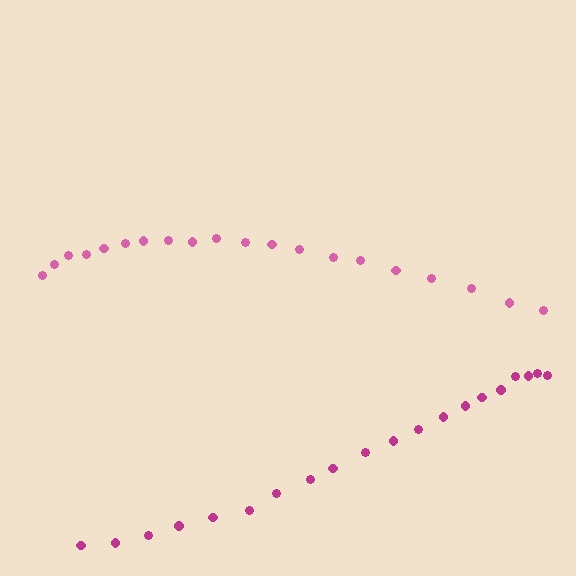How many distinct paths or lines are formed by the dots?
There are 2 distinct paths.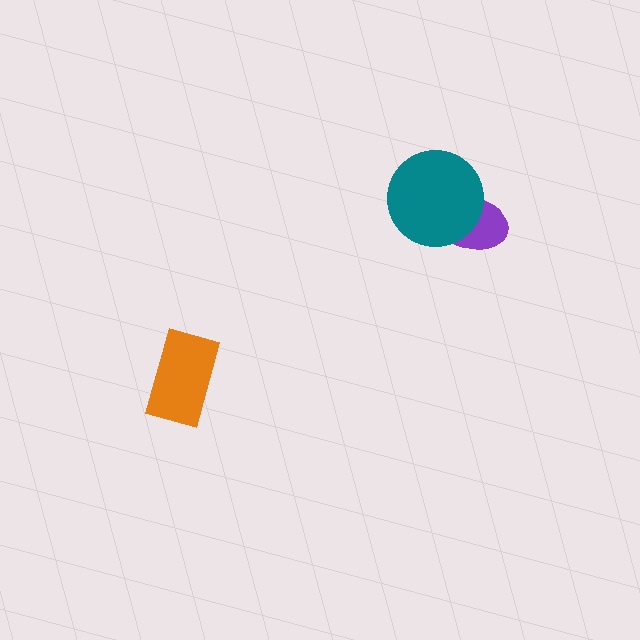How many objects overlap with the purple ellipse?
1 object overlaps with the purple ellipse.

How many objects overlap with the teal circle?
1 object overlaps with the teal circle.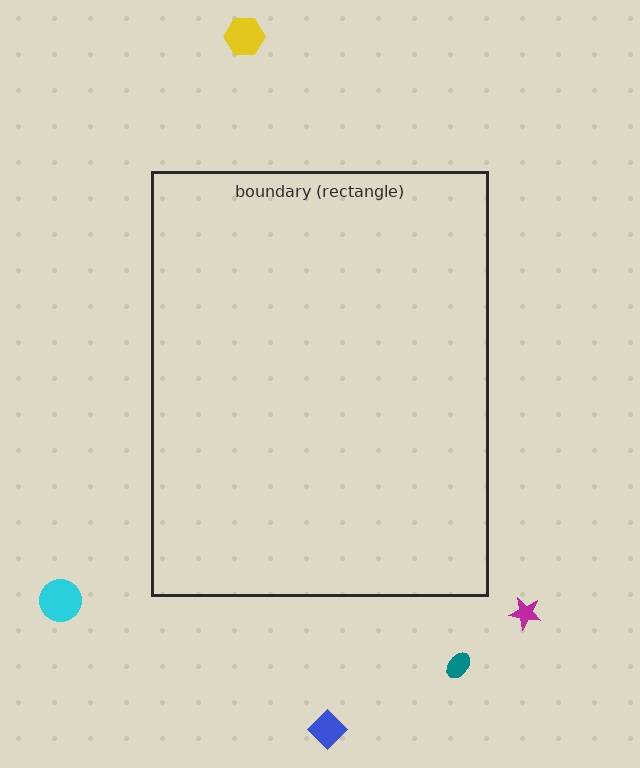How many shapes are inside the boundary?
0 inside, 5 outside.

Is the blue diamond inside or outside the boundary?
Outside.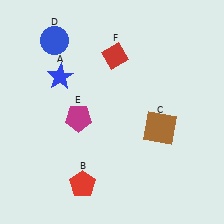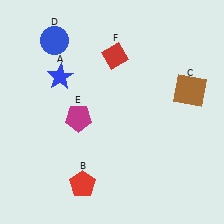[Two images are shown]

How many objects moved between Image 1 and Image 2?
1 object moved between the two images.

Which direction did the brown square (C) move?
The brown square (C) moved up.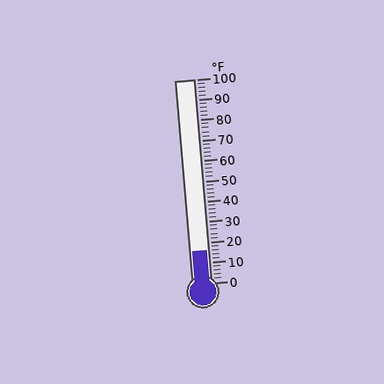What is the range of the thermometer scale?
The thermometer scale ranges from 0°F to 100°F.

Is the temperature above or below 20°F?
The temperature is below 20°F.